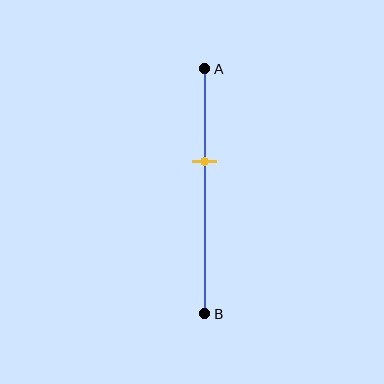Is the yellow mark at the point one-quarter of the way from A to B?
No, the mark is at about 40% from A, not at the 25% one-quarter point.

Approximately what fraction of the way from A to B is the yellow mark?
The yellow mark is approximately 40% of the way from A to B.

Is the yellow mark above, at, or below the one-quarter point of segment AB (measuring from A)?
The yellow mark is below the one-quarter point of segment AB.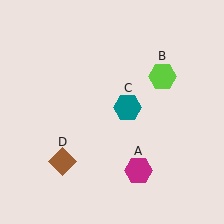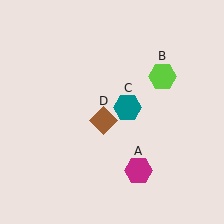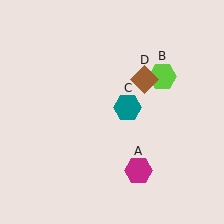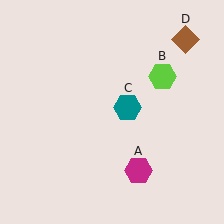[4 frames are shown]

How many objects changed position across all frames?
1 object changed position: brown diamond (object D).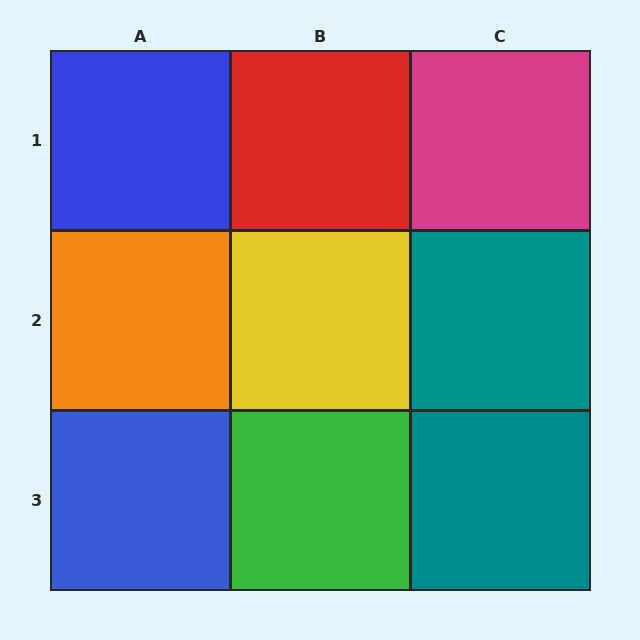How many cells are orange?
1 cell is orange.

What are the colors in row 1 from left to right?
Blue, red, magenta.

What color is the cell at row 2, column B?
Yellow.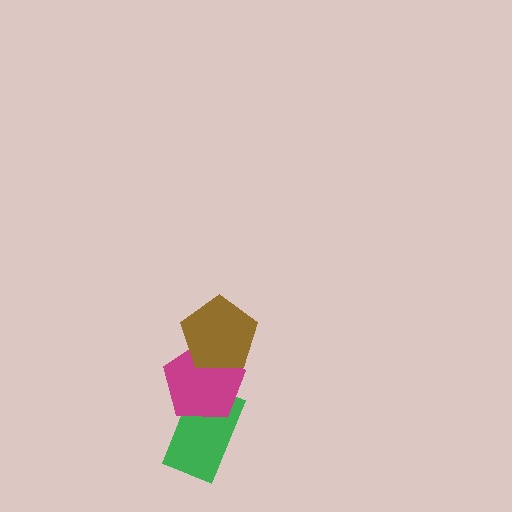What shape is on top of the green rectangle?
The magenta pentagon is on top of the green rectangle.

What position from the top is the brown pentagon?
The brown pentagon is 1st from the top.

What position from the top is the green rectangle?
The green rectangle is 3rd from the top.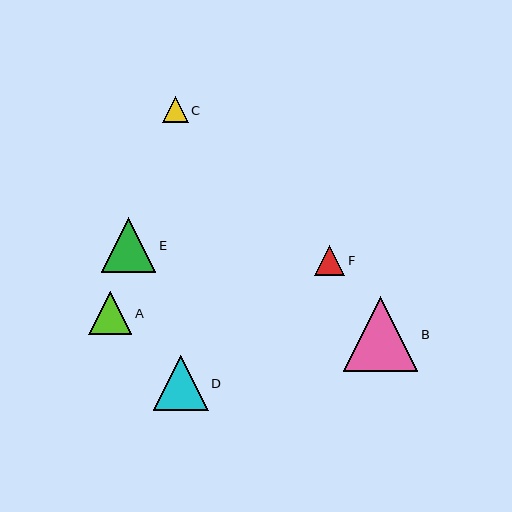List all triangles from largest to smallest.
From largest to smallest: B, D, E, A, F, C.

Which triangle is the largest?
Triangle B is the largest with a size of approximately 75 pixels.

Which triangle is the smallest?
Triangle C is the smallest with a size of approximately 26 pixels.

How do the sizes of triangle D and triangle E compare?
Triangle D and triangle E are approximately the same size.